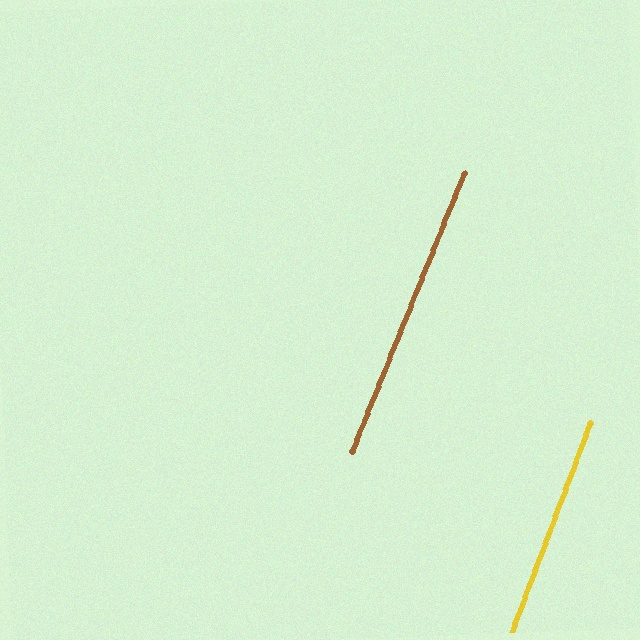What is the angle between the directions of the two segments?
Approximately 2 degrees.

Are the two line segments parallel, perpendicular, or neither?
Parallel — their directions differ by only 1.5°.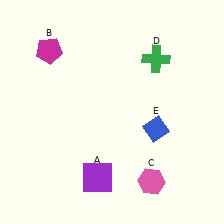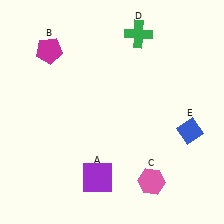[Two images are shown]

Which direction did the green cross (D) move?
The green cross (D) moved up.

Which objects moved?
The objects that moved are: the green cross (D), the blue diamond (E).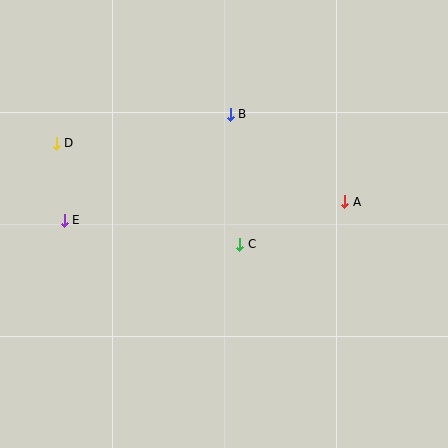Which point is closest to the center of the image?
Point C at (240, 244) is closest to the center.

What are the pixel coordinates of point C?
Point C is at (240, 244).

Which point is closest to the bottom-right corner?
Point A is closest to the bottom-right corner.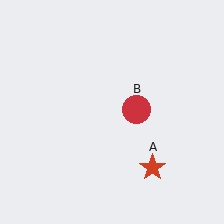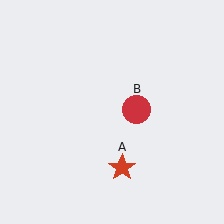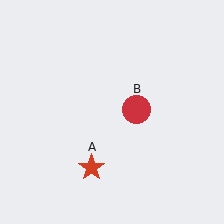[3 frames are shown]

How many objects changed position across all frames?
1 object changed position: red star (object A).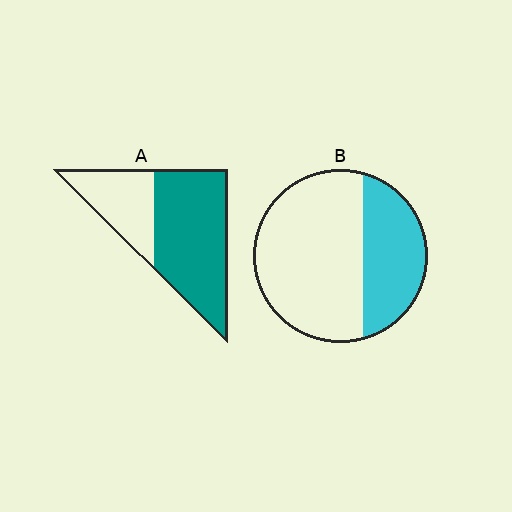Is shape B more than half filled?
No.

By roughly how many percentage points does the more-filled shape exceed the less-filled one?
By roughly 35 percentage points (A over B).